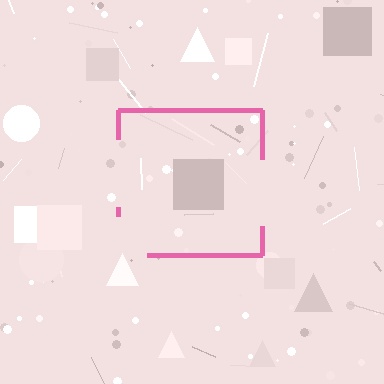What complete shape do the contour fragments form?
The contour fragments form a square.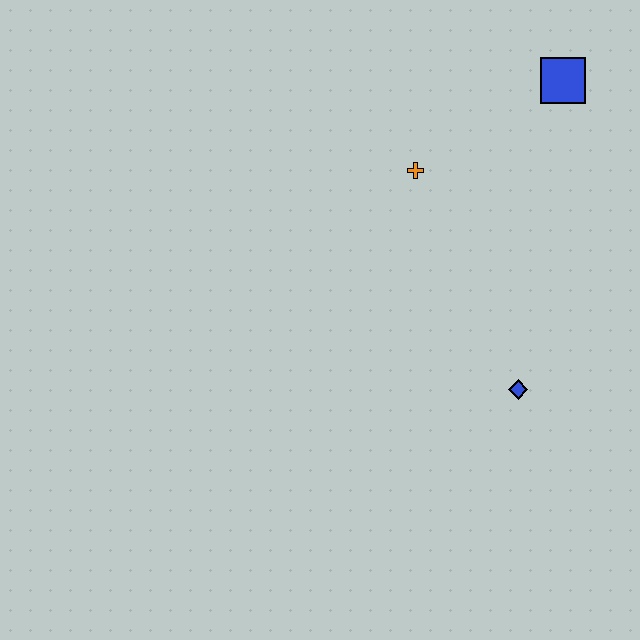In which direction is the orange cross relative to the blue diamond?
The orange cross is above the blue diamond.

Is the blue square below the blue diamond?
No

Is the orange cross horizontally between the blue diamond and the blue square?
No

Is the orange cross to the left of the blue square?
Yes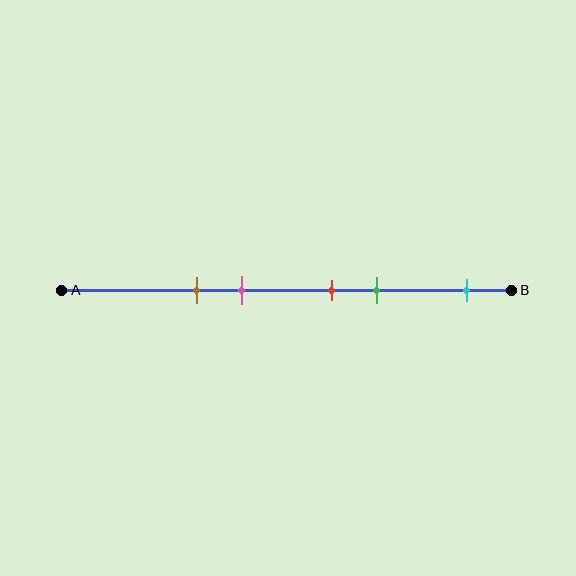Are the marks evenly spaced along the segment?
No, the marks are not evenly spaced.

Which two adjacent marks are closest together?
The red and green marks are the closest adjacent pair.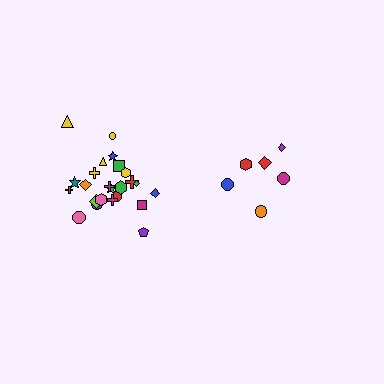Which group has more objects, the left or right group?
The left group.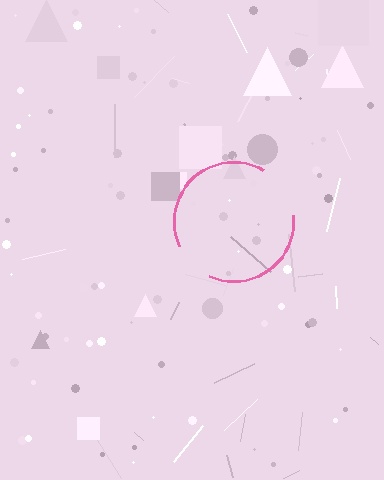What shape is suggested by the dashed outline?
The dashed outline suggests a circle.